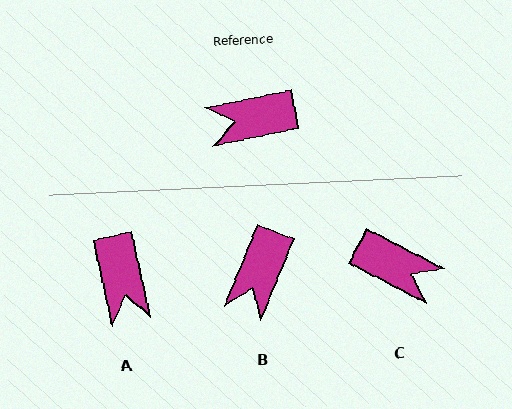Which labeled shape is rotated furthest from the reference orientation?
C, about 141 degrees away.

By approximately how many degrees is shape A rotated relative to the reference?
Approximately 91 degrees counter-clockwise.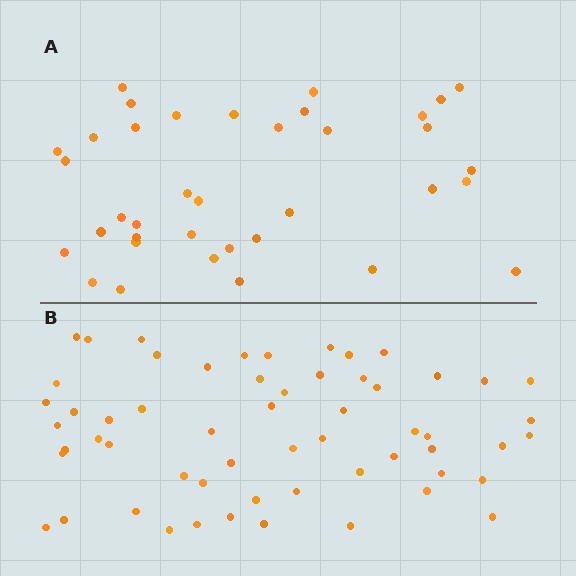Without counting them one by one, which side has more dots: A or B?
Region B (the bottom region) has more dots.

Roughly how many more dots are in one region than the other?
Region B has approximately 20 more dots than region A.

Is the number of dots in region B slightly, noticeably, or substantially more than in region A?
Region B has substantially more. The ratio is roughly 1.6 to 1.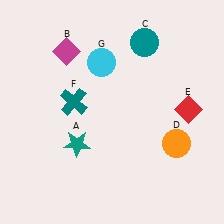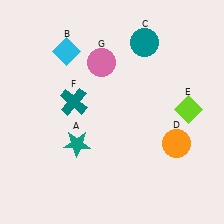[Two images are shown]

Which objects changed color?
B changed from magenta to cyan. E changed from red to lime. G changed from cyan to pink.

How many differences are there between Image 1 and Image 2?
There are 3 differences between the two images.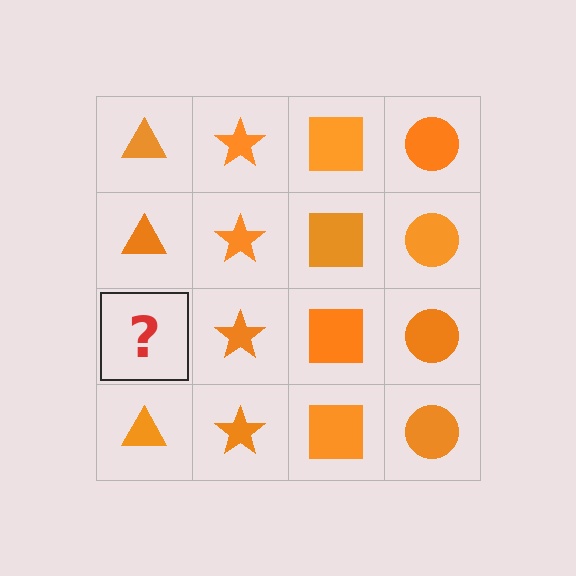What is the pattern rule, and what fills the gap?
The rule is that each column has a consistent shape. The gap should be filled with an orange triangle.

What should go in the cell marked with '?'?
The missing cell should contain an orange triangle.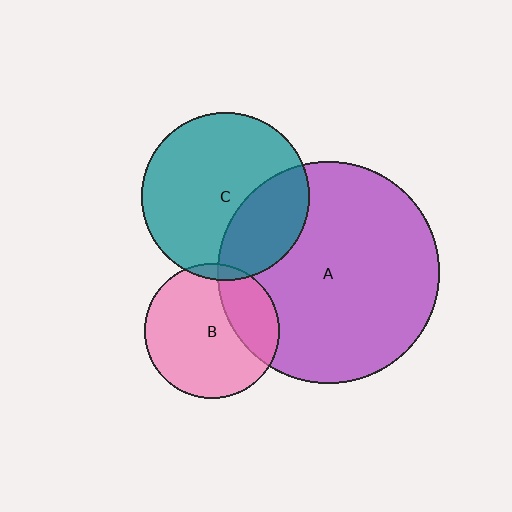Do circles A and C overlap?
Yes.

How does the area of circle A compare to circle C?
Approximately 1.7 times.